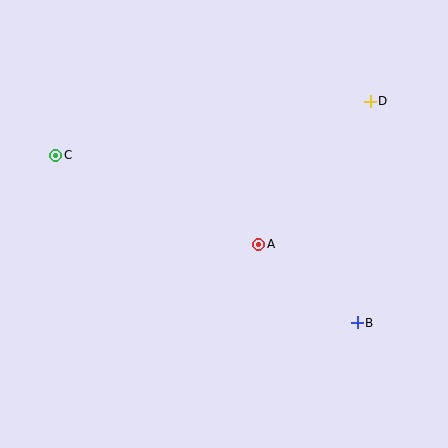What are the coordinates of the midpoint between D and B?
The midpoint between D and B is at (364, 212).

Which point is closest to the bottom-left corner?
Point C is closest to the bottom-left corner.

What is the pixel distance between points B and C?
The distance between B and C is 345 pixels.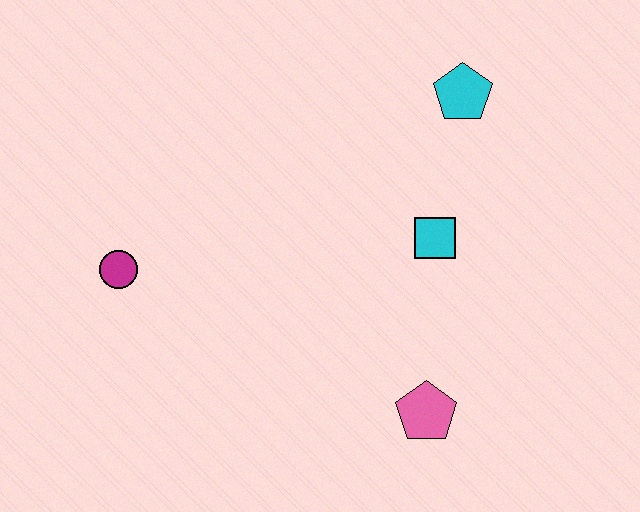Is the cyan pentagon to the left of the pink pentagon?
No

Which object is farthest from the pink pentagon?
The magenta circle is farthest from the pink pentagon.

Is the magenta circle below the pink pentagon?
No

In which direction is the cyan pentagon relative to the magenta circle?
The cyan pentagon is to the right of the magenta circle.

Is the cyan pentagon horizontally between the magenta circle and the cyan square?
No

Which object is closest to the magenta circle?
The cyan square is closest to the magenta circle.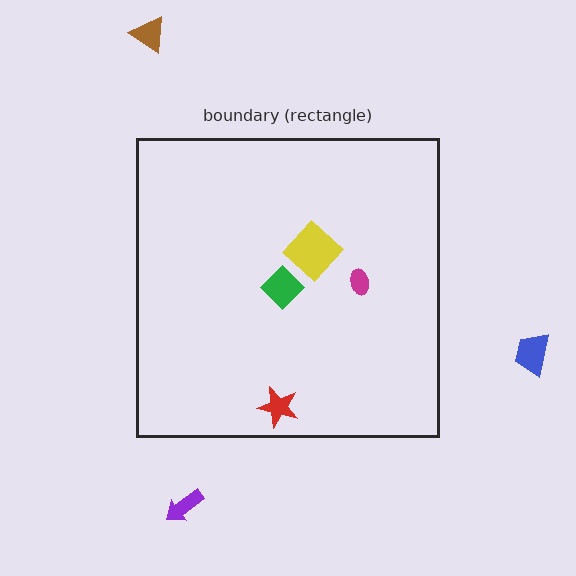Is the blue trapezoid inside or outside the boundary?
Outside.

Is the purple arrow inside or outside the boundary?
Outside.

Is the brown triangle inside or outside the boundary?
Outside.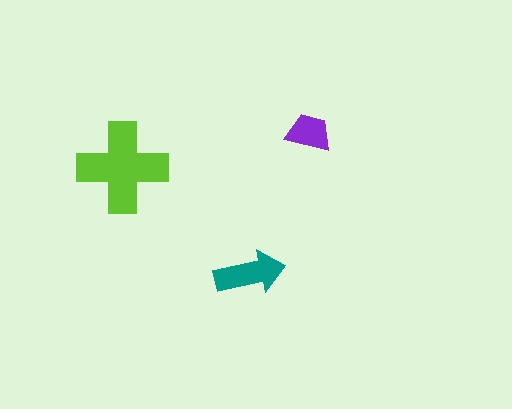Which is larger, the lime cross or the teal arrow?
The lime cross.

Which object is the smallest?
The purple trapezoid.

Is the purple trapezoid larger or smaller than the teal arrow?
Smaller.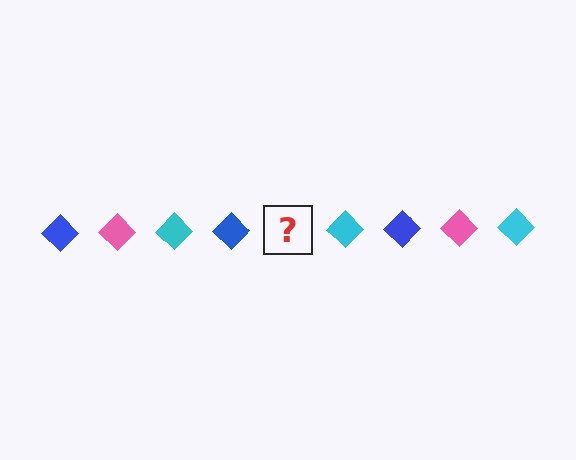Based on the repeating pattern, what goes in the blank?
The blank should be a pink diamond.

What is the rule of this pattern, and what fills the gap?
The rule is that the pattern cycles through blue, pink, cyan diamonds. The gap should be filled with a pink diamond.